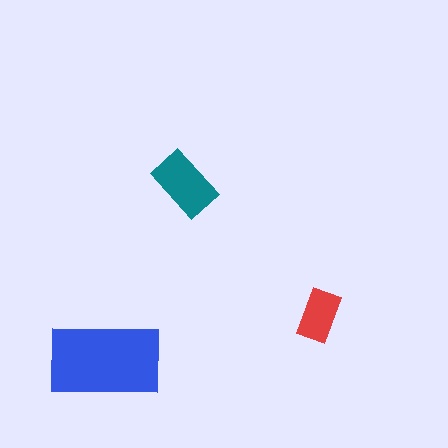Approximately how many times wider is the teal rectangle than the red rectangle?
About 1.5 times wider.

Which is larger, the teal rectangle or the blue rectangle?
The blue one.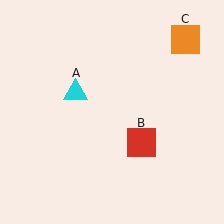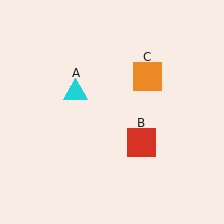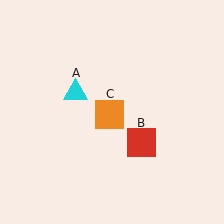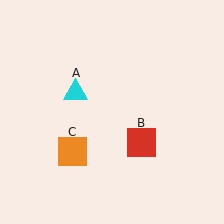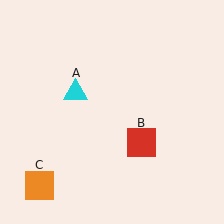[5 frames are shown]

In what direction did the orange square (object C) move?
The orange square (object C) moved down and to the left.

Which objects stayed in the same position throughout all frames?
Cyan triangle (object A) and red square (object B) remained stationary.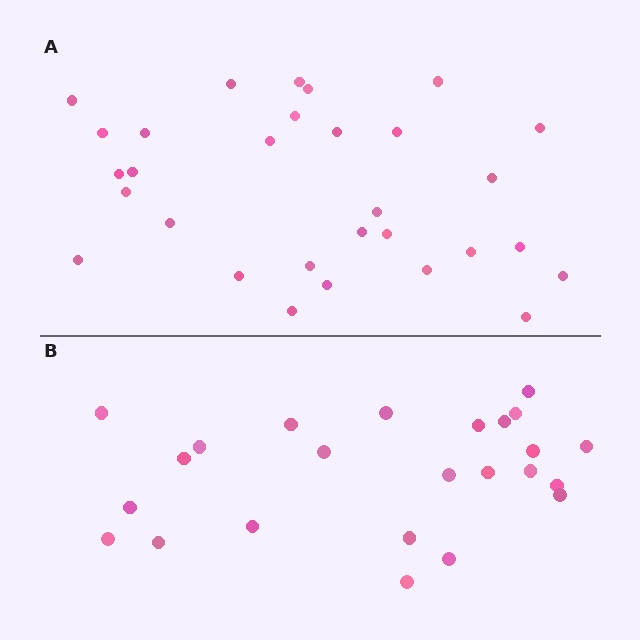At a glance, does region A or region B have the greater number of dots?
Region A (the top region) has more dots.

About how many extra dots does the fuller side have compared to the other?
Region A has about 6 more dots than region B.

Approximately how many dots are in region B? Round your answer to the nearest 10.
About 20 dots. (The exact count is 24, which rounds to 20.)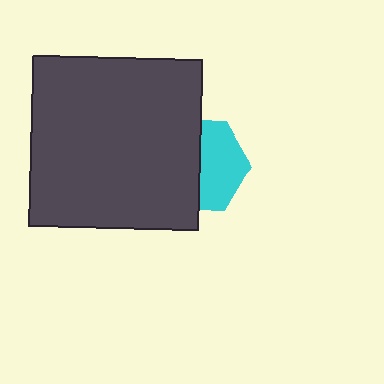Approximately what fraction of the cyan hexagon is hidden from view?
Roughly 51% of the cyan hexagon is hidden behind the dark gray square.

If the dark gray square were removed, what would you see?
You would see the complete cyan hexagon.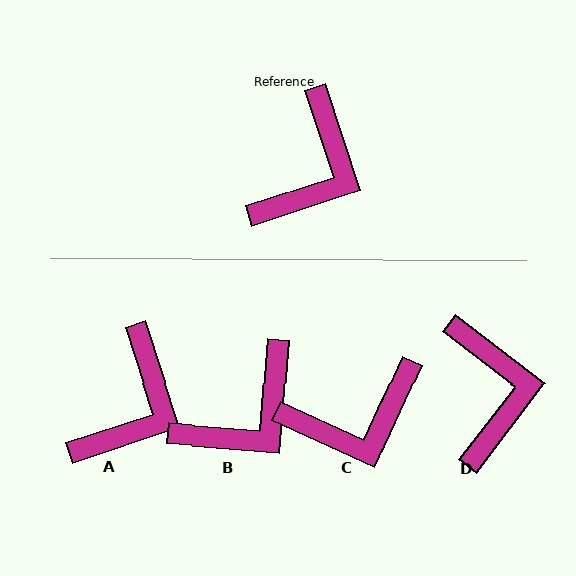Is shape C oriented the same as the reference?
No, it is off by about 43 degrees.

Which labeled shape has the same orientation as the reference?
A.